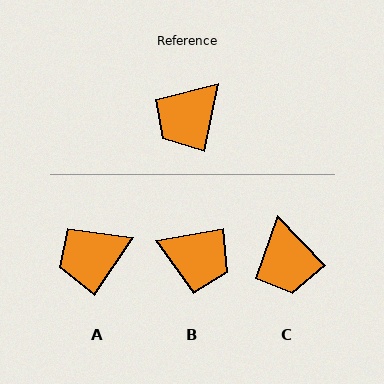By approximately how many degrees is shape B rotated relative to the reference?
Approximately 112 degrees counter-clockwise.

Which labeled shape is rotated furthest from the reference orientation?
B, about 112 degrees away.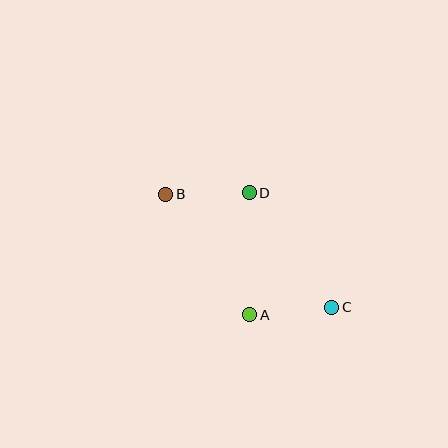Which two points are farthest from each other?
Points B and C are farthest from each other.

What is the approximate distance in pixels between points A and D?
The distance between A and D is approximately 122 pixels.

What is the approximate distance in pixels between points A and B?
The distance between A and B is approximately 147 pixels.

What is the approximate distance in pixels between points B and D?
The distance between B and D is approximately 84 pixels.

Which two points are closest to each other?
Points A and C are closest to each other.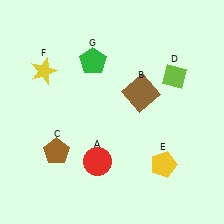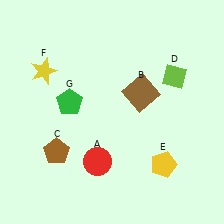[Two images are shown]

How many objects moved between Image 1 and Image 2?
1 object moved between the two images.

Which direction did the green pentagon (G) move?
The green pentagon (G) moved down.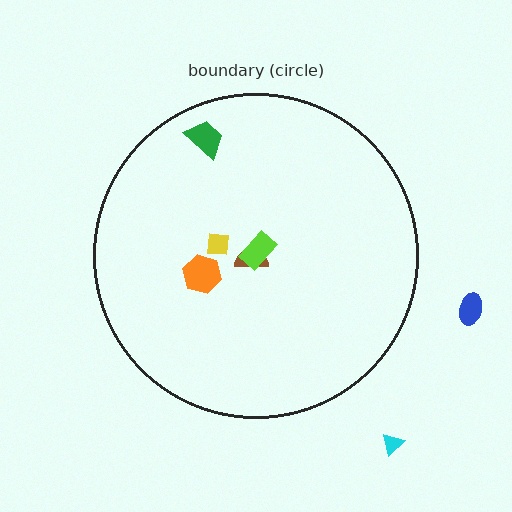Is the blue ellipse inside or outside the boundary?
Outside.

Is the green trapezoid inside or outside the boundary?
Inside.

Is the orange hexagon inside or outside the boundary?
Inside.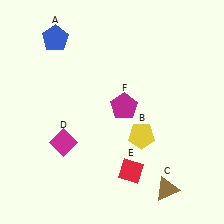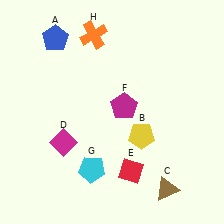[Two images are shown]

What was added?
A cyan pentagon (G), an orange cross (H) were added in Image 2.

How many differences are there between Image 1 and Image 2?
There are 2 differences between the two images.